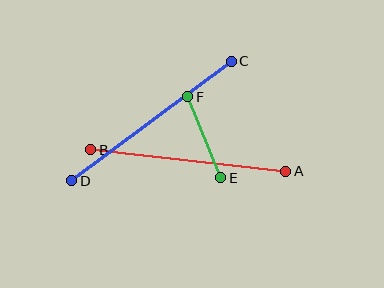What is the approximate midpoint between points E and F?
The midpoint is at approximately (204, 137) pixels.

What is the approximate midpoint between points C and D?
The midpoint is at approximately (151, 121) pixels.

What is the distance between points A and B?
The distance is approximately 196 pixels.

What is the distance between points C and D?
The distance is approximately 199 pixels.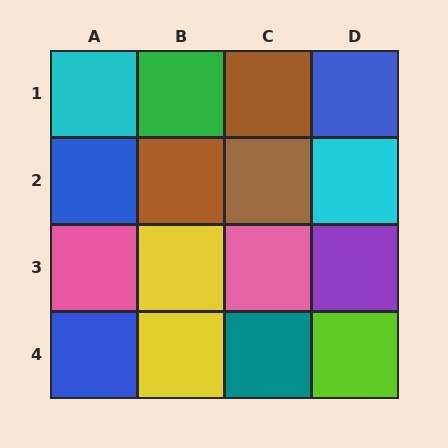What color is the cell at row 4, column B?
Yellow.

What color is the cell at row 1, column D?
Blue.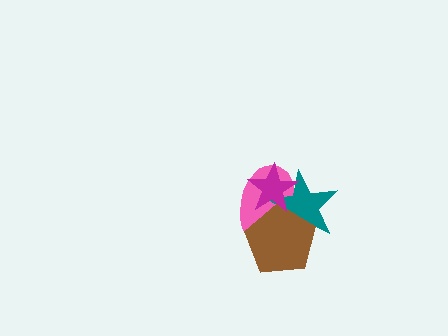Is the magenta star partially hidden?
No, no other shape covers it.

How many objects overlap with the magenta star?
3 objects overlap with the magenta star.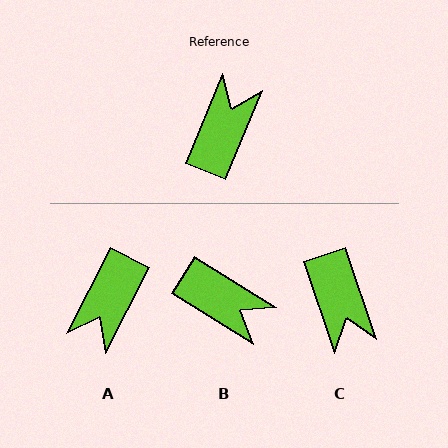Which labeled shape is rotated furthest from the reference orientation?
A, about 175 degrees away.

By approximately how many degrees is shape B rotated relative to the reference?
Approximately 99 degrees clockwise.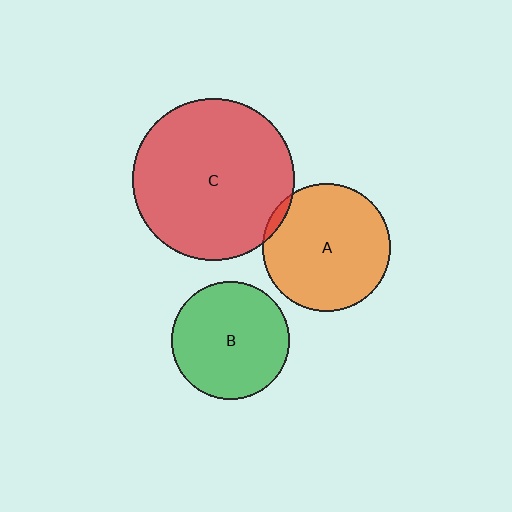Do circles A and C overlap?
Yes.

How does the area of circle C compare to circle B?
Approximately 1.9 times.